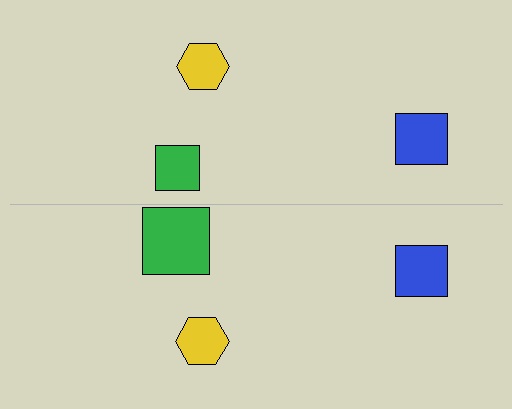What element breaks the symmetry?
The green square on the bottom side has a different size than its mirror counterpart.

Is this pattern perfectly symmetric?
No, the pattern is not perfectly symmetric. The green square on the bottom side has a different size than its mirror counterpart.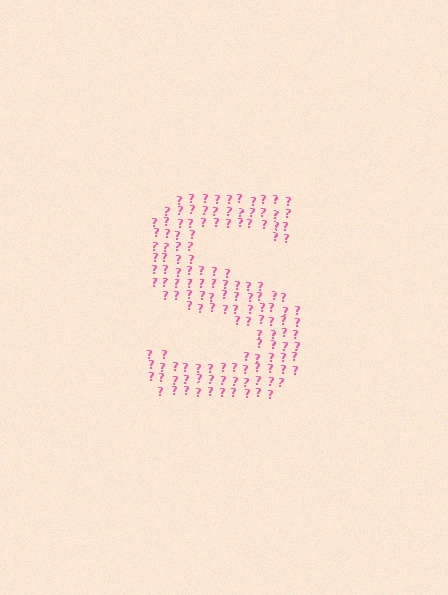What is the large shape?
The large shape is the letter S.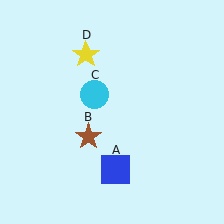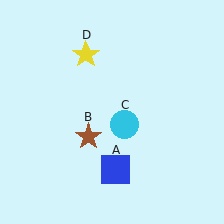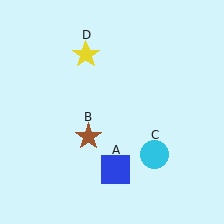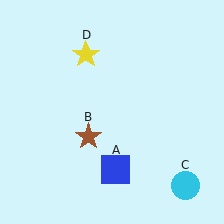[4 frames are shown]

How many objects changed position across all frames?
1 object changed position: cyan circle (object C).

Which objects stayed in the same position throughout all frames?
Blue square (object A) and brown star (object B) and yellow star (object D) remained stationary.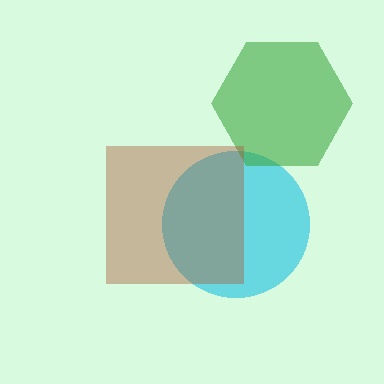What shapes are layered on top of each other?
The layered shapes are: a cyan circle, a green hexagon, a brown square.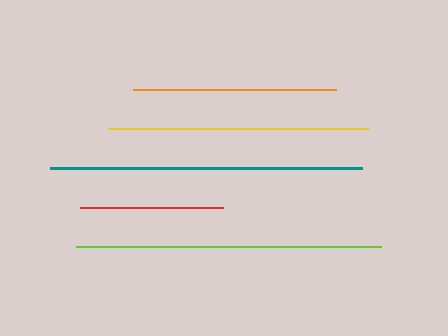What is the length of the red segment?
The red segment is approximately 143 pixels long.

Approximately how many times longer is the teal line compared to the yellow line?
The teal line is approximately 1.2 times the length of the yellow line.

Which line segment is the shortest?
The red line is the shortest at approximately 143 pixels.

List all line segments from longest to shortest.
From longest to shortest: teal, lime, yellow, orange, red.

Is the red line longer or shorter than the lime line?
The lime line is longer than the red line.